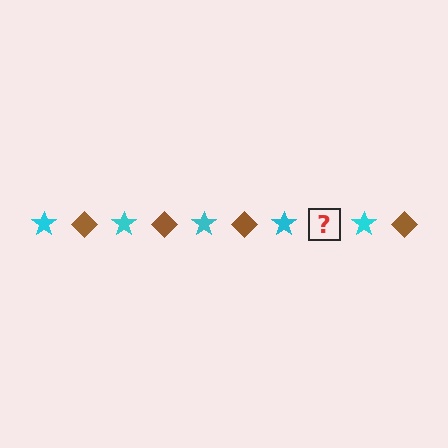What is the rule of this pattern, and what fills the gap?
The rule is that the pattern alternates between cyan star and brown diamond. The gap should be filled with a brown diamond.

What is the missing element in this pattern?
The missing element is a brown diamond.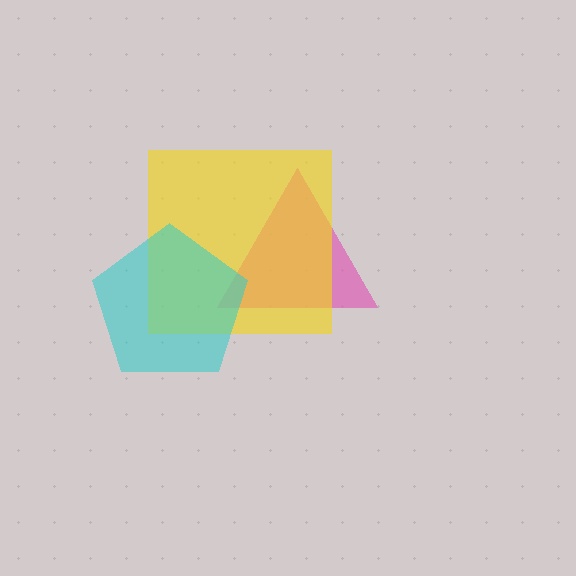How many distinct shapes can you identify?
There are 3 distinct shapes: a pink triangle, a yellow square, a cyan pentagon.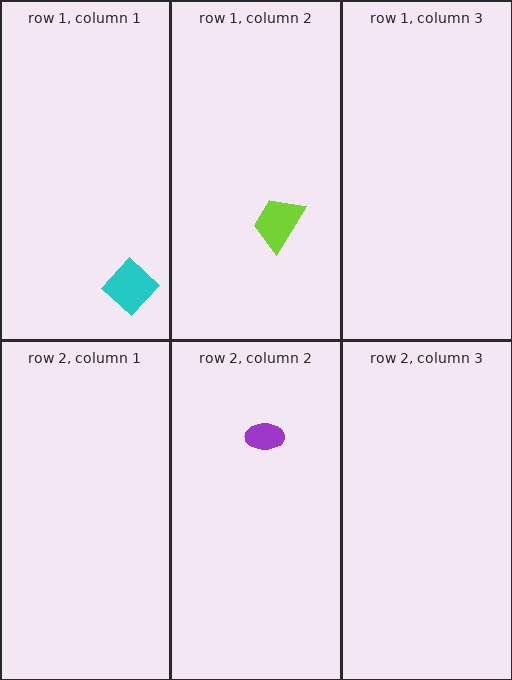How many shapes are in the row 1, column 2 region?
1.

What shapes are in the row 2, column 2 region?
The purple ellipse.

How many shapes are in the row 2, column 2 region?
1.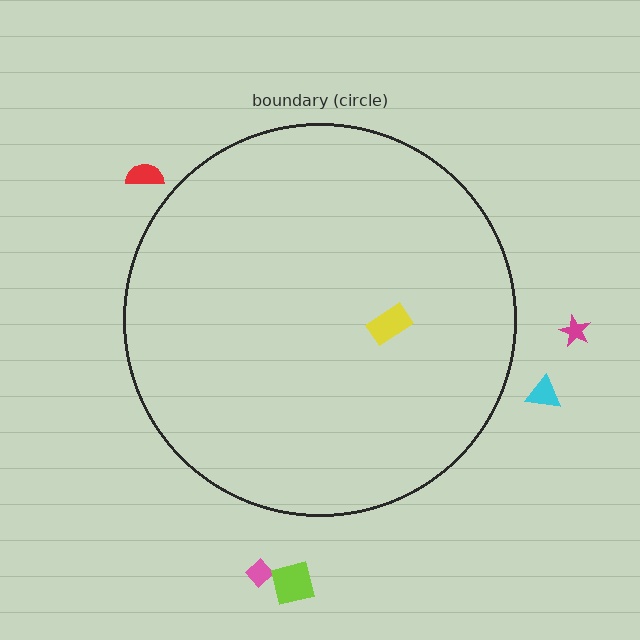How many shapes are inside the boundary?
1 inside, 5 outside.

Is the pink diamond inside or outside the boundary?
Outside.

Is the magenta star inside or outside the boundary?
Outside.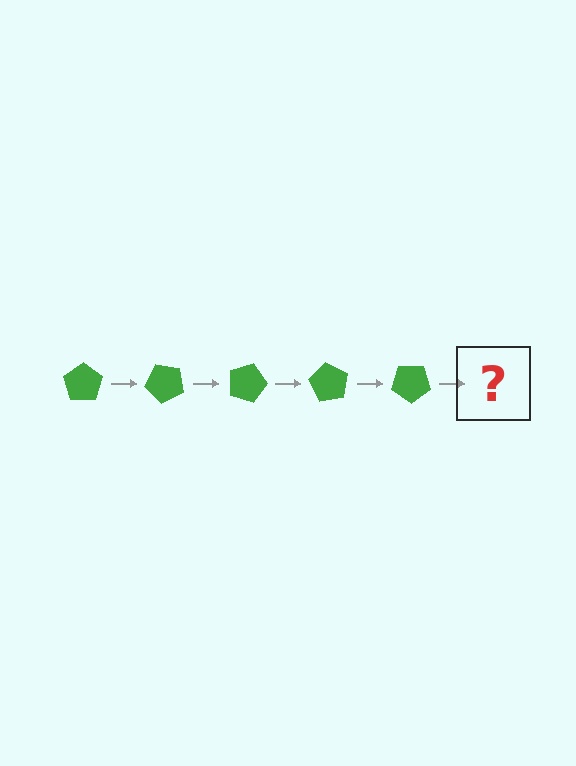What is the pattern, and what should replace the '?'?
The pattern is that the pentagon rotates 45 degrees each step. The '?' should be a green pentagon rotated 225 degrees.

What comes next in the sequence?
The next element should be a green pentagon rotated 225 degrees.